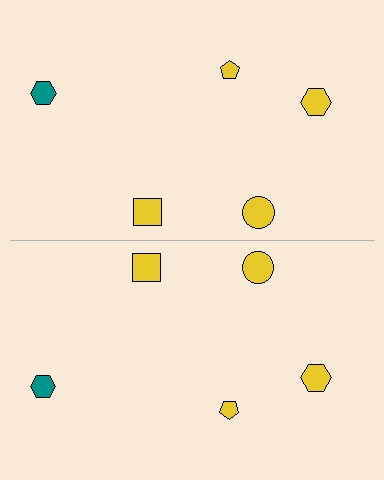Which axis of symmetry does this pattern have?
The pattern has a horizontal axis of symmetry running through the center of the image.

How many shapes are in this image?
There are 10 shapes in this image.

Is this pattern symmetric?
Yes, this pattern has bilateral (reflection) symmetry.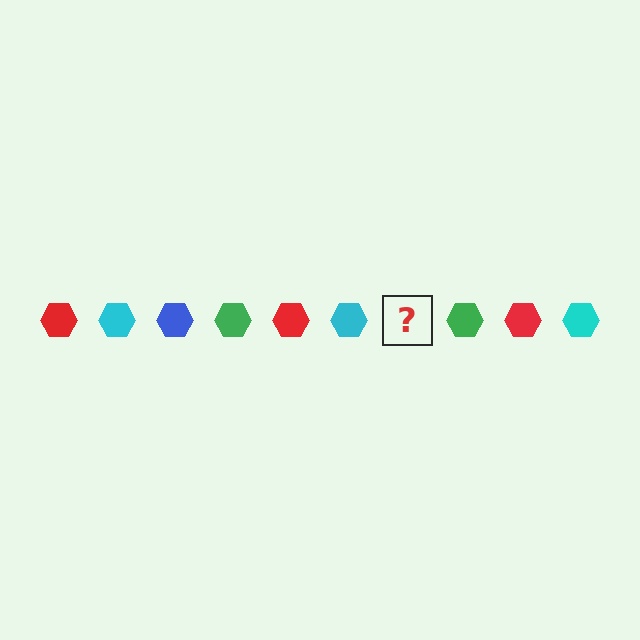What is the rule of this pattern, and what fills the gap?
The rule is that the pattern cycles through red, cyan, blue, green hexagons. The gap should be filled with a blue hexagon.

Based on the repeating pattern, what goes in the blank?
The blank should be a blue hexagon.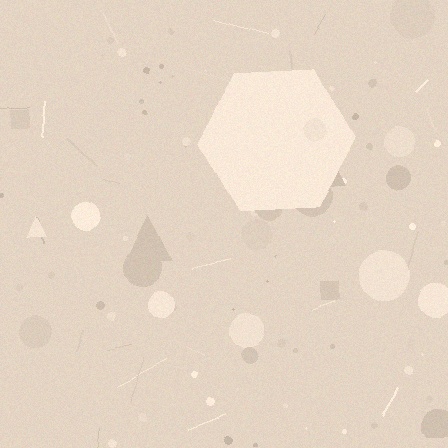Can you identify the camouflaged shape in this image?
The camouflaged shape is a hexagon.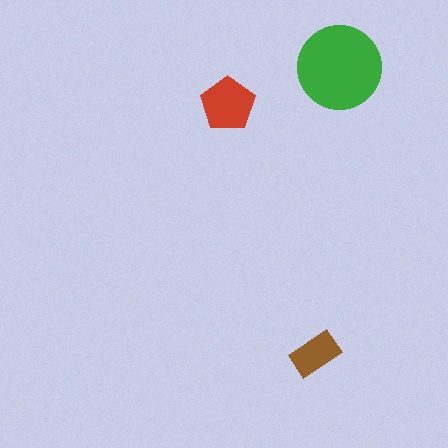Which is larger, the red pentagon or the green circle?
The green circle.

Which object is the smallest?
The brown rectangle.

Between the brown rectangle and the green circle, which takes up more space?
The green circle.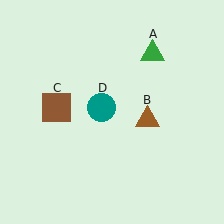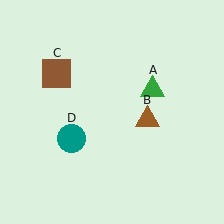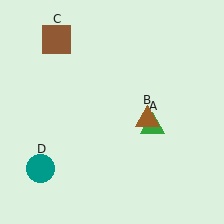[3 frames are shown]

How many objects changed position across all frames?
3 objects changed position: green triangle (object A), brown square (object C), teal circle (object D).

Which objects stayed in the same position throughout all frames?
Brown triangle (object B) remained stationary.